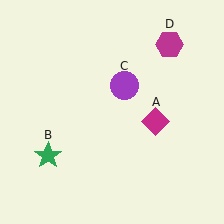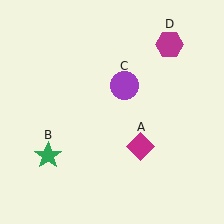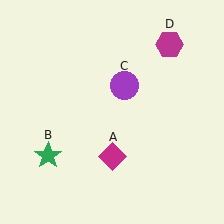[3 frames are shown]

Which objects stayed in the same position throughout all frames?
Green star (object B) and purple circle (object C) and magenta hexagon (object D) remained stationary.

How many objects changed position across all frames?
1 object changed position: magenta diamond (object A).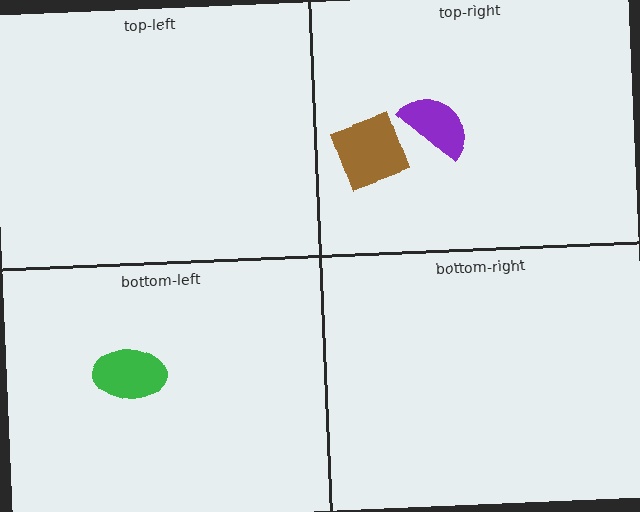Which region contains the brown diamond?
The top-right region.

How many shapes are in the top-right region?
2.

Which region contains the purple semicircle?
The top-right region.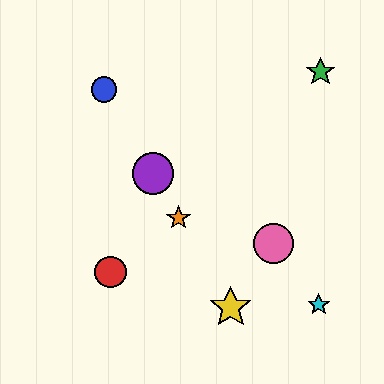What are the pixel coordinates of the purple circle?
The purple circle is at (153, 173).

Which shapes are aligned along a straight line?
The blue circle, the yellow star, the purple circle, the orange star are aligned along a straight line.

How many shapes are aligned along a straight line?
4 shapes (the blue circle, the yellow star, the purple circle, the orange star) are aligned along a straight line.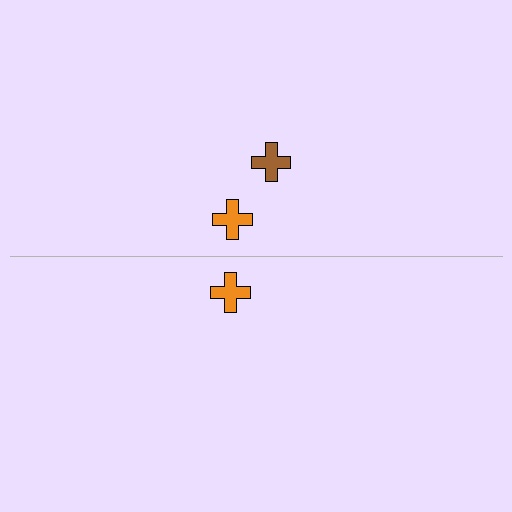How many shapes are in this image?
There are 3 shapes in this image.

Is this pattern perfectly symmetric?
No, the pattern is not perfectly symmetric. A brown cross is missing from the bottom side.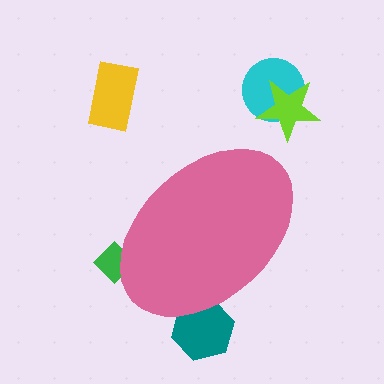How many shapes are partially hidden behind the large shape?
2 shapes are partially hidden.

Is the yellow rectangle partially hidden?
No, the yellow rectangle is fully visible.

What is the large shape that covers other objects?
A pink ellipse.